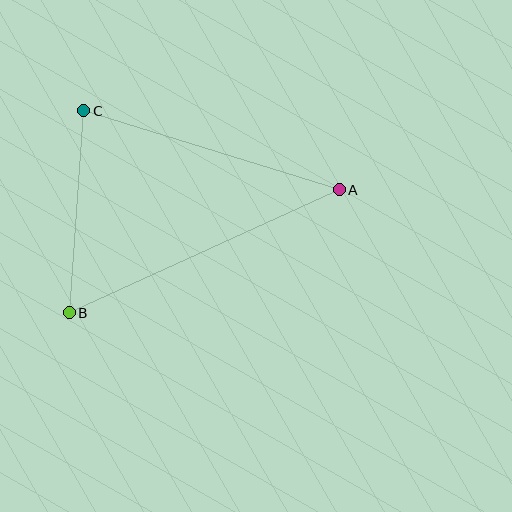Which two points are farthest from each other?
Points A and B are farthest from each other.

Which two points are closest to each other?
Points B and C are closest to each other.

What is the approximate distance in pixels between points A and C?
The distance between A and C is approximately 267 pixels.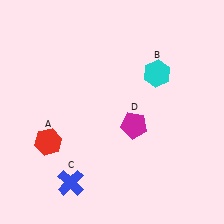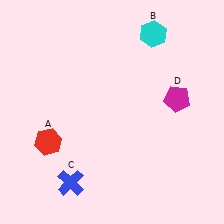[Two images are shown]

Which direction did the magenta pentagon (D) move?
The magenta pentagon (D) moved right.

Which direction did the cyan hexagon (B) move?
The cyan hexagon (B) moved up.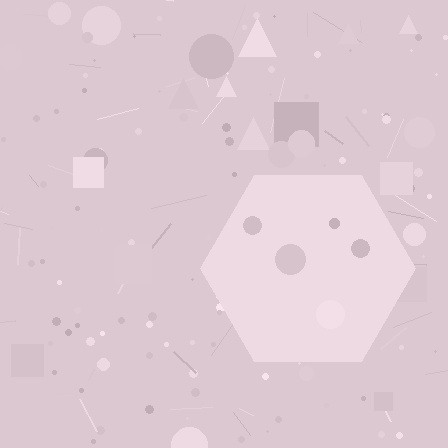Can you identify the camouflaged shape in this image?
The camouflaged shape is a hexagon.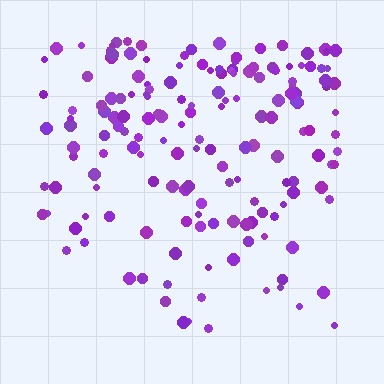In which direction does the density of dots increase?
From bottom to top, with the top side densest.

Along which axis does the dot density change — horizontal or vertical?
Vertical.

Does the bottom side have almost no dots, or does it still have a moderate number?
Still a moderate number, just noticeably fewer than the top.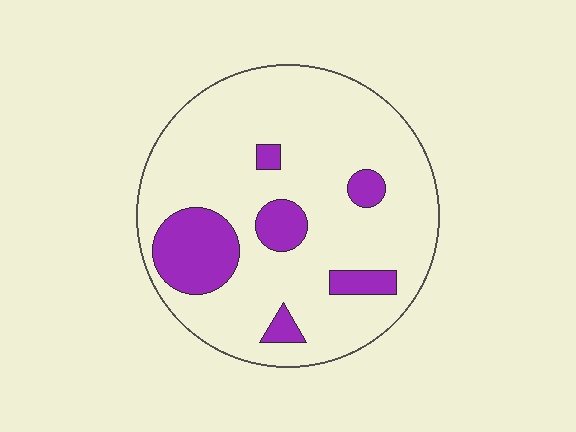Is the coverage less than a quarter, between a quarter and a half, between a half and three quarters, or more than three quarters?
Less than a quarter.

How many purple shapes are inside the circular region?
6.